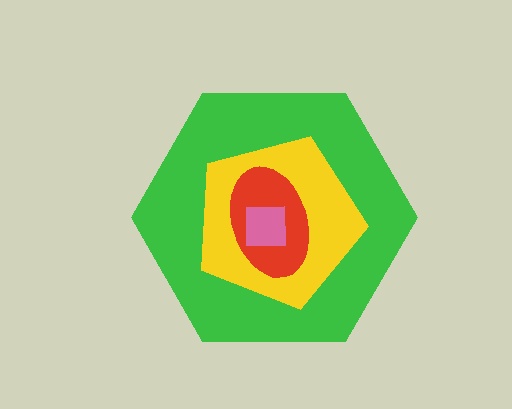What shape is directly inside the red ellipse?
The pink square.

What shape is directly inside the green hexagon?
The yellow pentagon.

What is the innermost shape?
The pink square.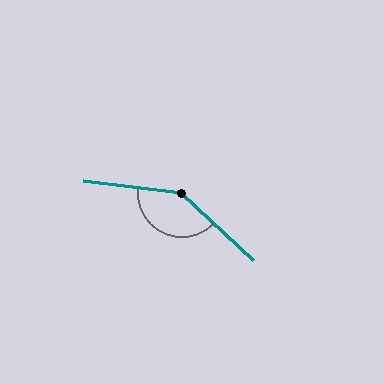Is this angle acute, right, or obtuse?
It is obtuse.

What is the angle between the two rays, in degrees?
Approximately 143 degrees.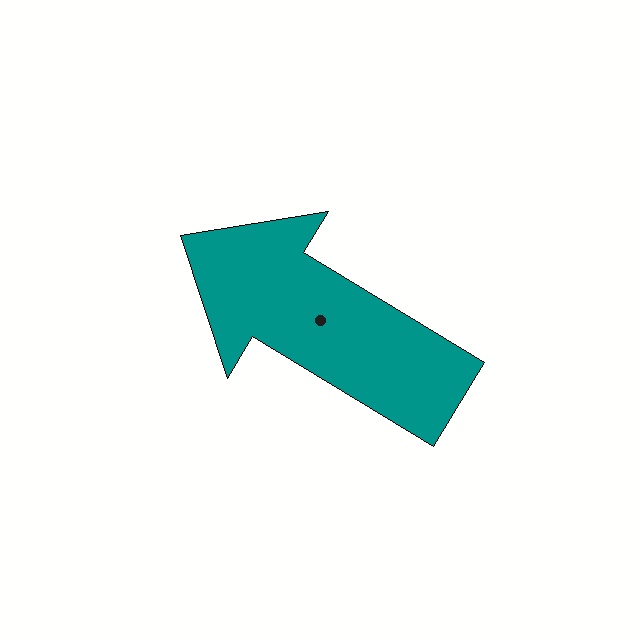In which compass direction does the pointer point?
Northwest.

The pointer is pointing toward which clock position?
Roughly 10 o'clock.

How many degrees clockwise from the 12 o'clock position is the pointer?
Approximately 301 degrees.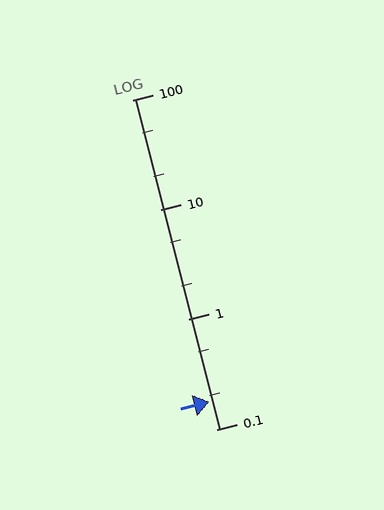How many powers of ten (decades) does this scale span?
The scale spans 3 decades, from 0.1 to 100.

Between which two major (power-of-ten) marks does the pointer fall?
The pointer is between 0.1 and 1.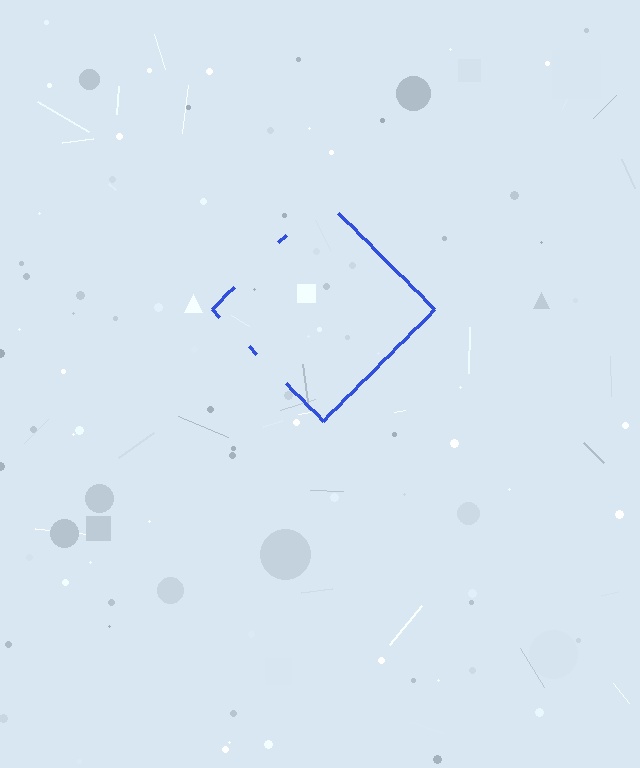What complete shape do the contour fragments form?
The contour fragments form a diamond.